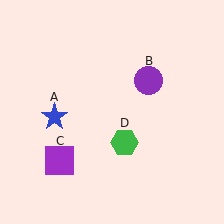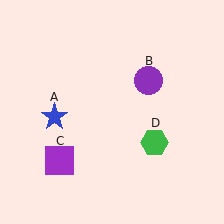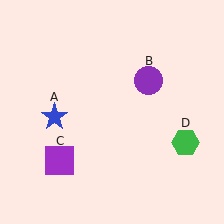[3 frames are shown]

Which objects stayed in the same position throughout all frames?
Blue star (object A) and purple circle (object B) and purple square (object C) remained stationary.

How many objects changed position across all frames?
1 object changed position: green hexagon (object D).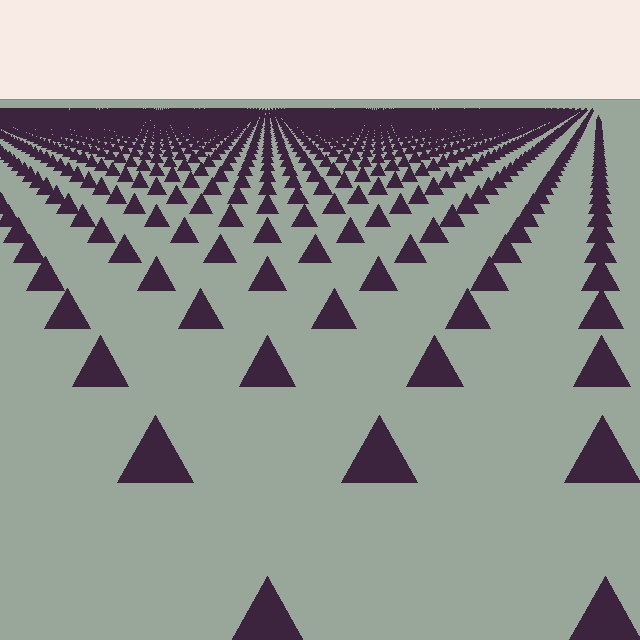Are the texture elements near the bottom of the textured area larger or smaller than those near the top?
Larger. Near the bottom, elements are closer to the viewer and appear at a bigger on-screen size.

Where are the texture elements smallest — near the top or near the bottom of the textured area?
Near the top.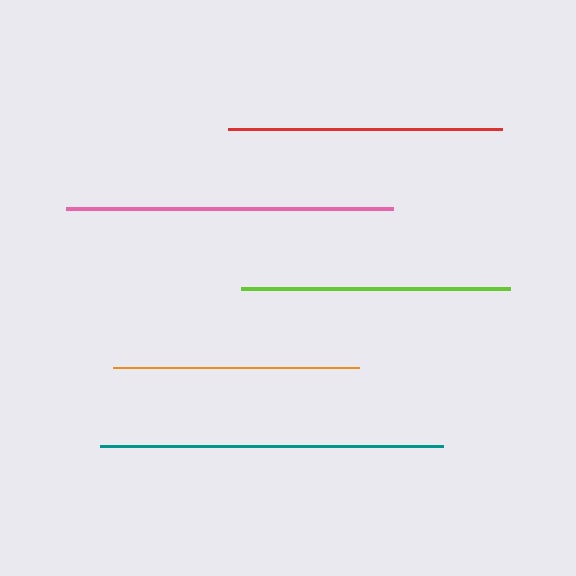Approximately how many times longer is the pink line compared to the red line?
The pink line is approximately 1.2 times the length of the red line.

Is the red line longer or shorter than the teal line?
The teal line is longer than the red line.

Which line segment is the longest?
The teal line is the longest at approximately 344 pixels.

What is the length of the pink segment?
The pink segment is approximately 327 pixels long.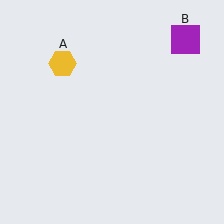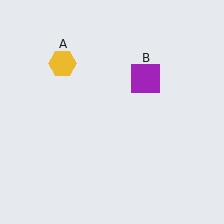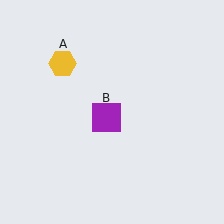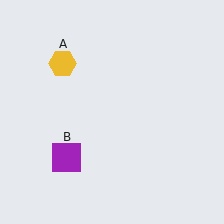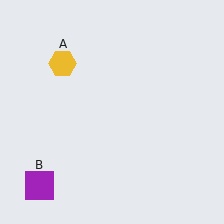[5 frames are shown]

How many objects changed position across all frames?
1 object changed position: purple square (object B).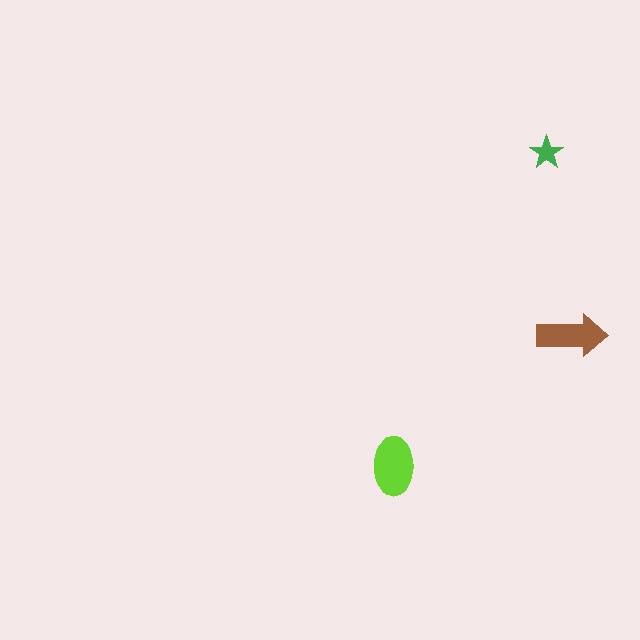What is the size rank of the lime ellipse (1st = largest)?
1st.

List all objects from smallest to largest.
The green star, the brown arrow, the lime ellipse.